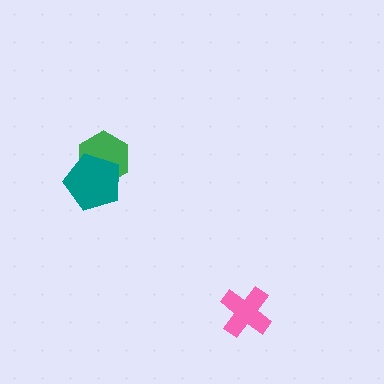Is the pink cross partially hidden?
No, no other shape covers it.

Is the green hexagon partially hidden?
Yes, it is partially covered by another shape.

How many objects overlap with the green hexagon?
1 object overlaps with the green hexagon.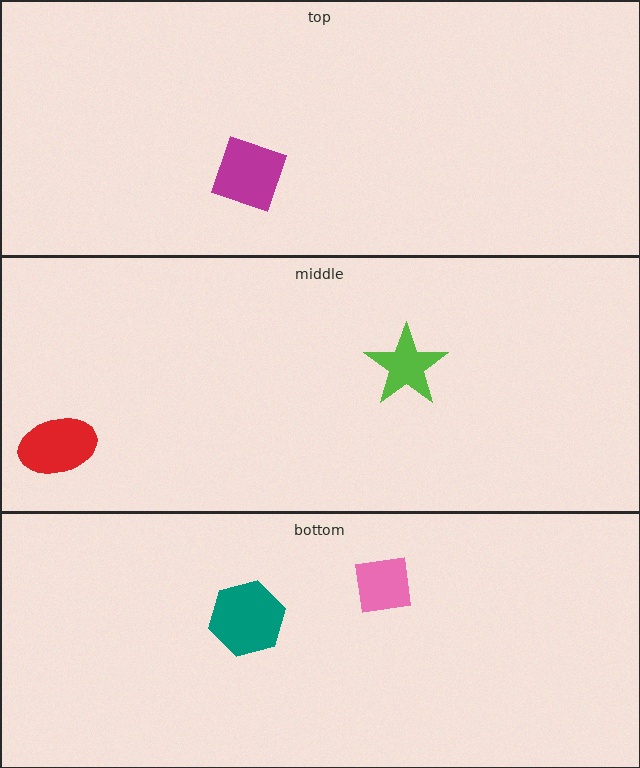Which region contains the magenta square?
The top region.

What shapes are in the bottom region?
The pink square, the teal hexagon.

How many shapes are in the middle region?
2.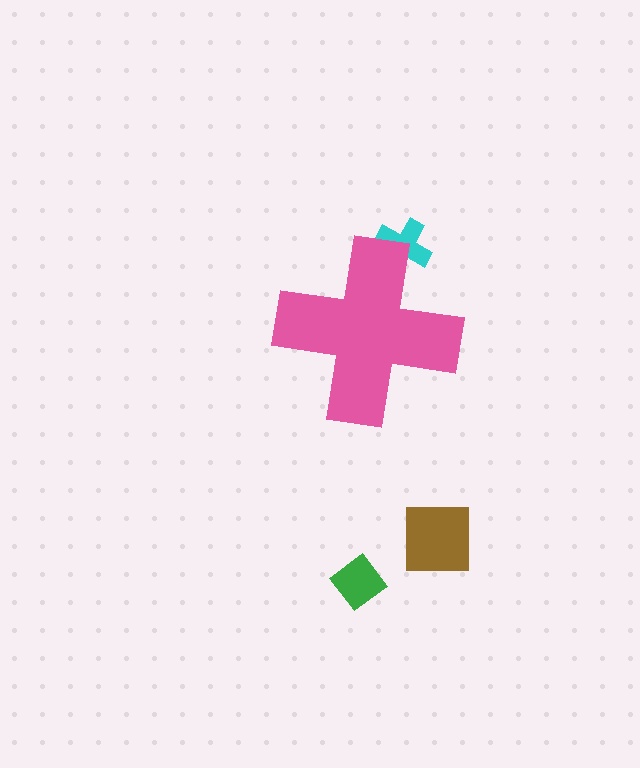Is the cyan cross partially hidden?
Yes, the cyan cross is partially hidden behind the pink cross.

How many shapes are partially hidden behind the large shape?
1 shape is partially hidden.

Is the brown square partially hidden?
No, the brown square is fully visible.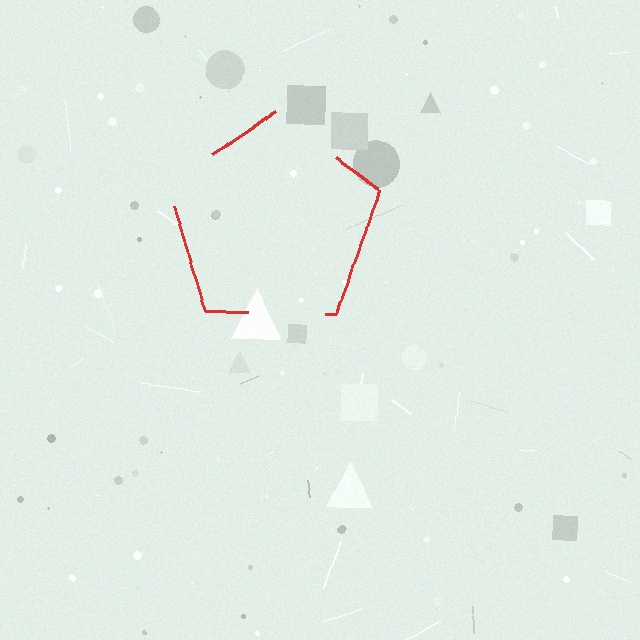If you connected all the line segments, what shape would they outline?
They would outline a pentagon.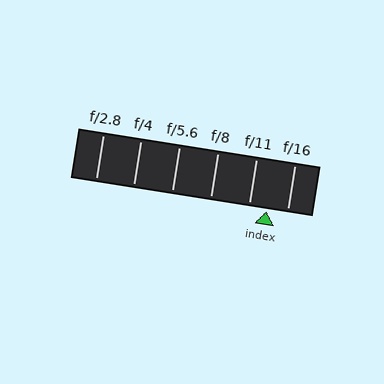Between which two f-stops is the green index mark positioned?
The index mark is between f/11 and f/16.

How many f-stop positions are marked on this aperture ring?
There are 6 f-stop positions marked.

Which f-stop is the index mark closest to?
The index mark is closest to f/11.